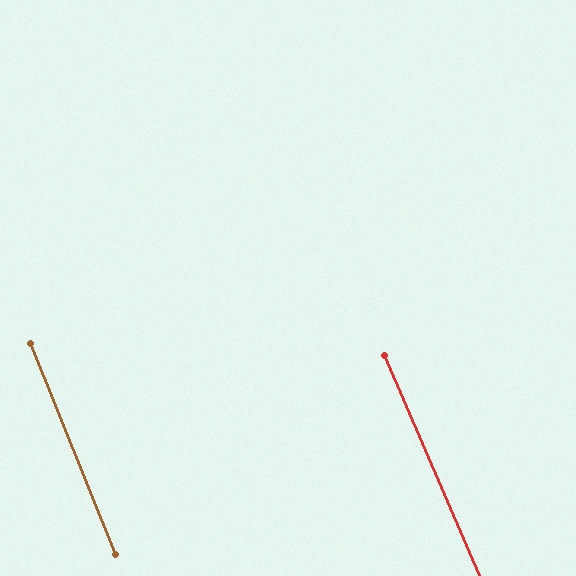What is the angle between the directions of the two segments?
Approximately 1 degree.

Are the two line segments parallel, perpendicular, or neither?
Parallel — their directions differ by only 1.4°.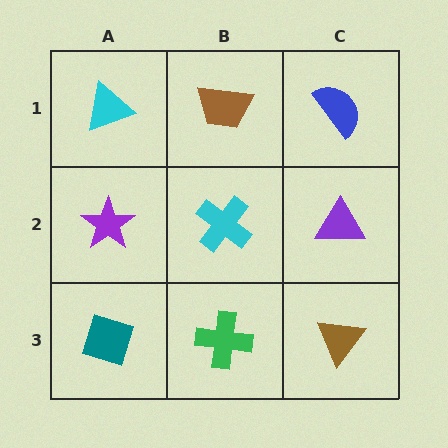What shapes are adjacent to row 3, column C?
A purple triangle (row 2, column C), a green cross (row 3, column B).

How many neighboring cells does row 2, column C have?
3.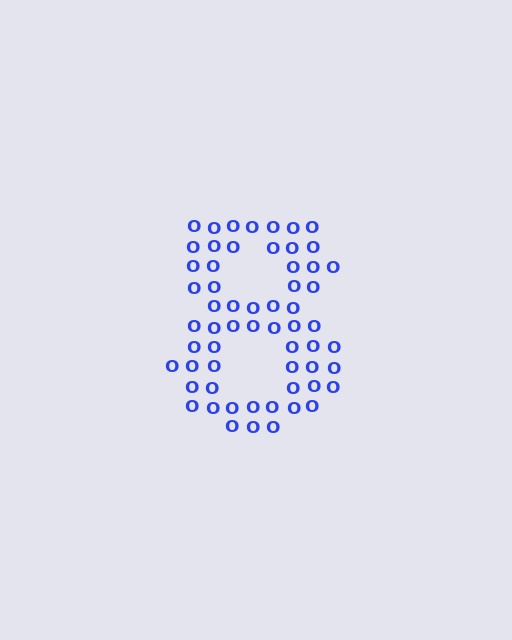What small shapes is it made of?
It is made of small letter O's.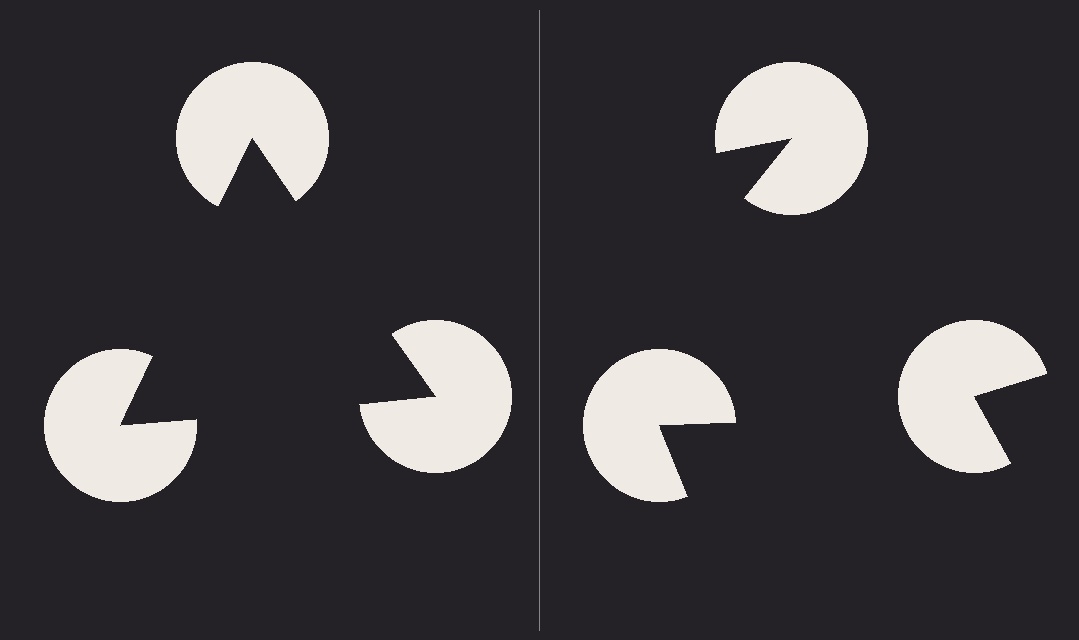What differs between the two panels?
The pac-man discs are positioned identically on both sides; only the wedge orientations differ. On the left they align to a triangle; on the right they are misaligned.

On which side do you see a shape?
An illusory triangle appears on the left side. On the right side the wedge cuts are rotated, so no coherent shape forms.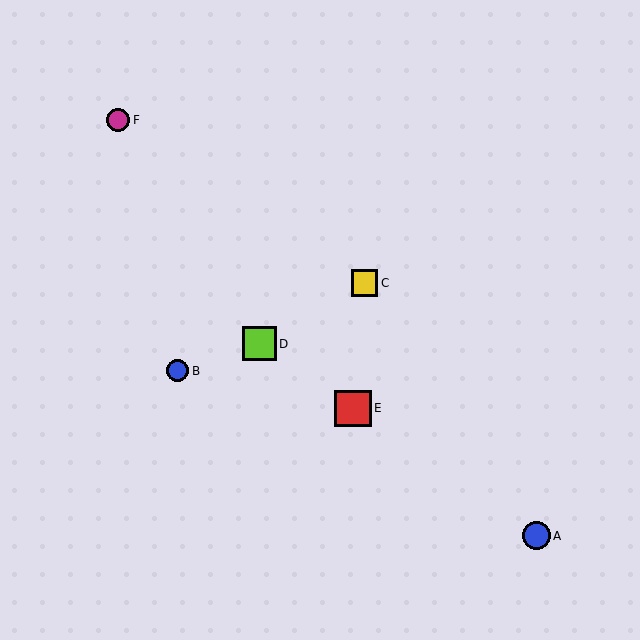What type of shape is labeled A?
Shape A is a blue circle.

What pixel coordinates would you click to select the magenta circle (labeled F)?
Click at (118, 120) to select the magenta circle F.